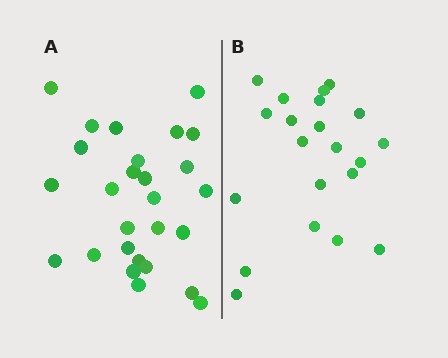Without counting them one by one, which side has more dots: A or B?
Region A (the left region) has more dots.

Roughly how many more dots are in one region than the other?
Region A has about 6 more dots than region B.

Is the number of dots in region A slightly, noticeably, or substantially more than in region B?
Region A has noticeably more, but not dramatically so. The ratio is roughly 1.3 to 1.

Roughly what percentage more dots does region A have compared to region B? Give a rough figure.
About 30% more.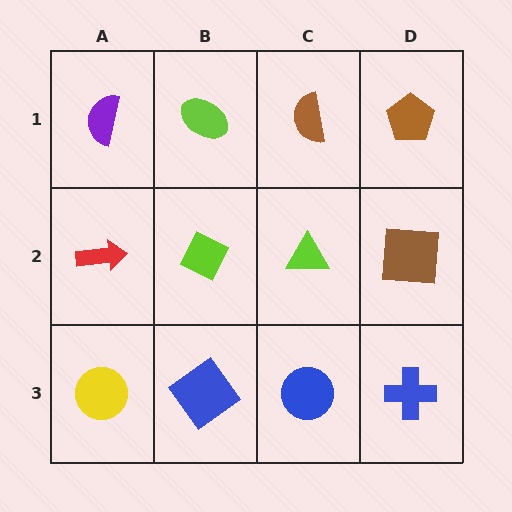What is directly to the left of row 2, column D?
A lime triangle.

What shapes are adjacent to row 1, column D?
A brown square (row 2, column D), a brown semicircle (row 1, column C).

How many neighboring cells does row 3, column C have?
3.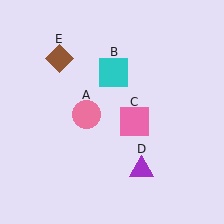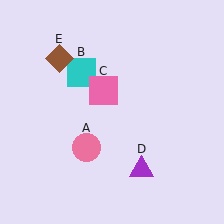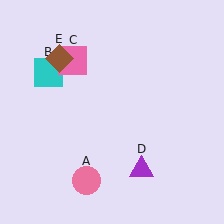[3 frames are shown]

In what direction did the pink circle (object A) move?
The pink circle (object A) moved down.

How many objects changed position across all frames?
3 objects changed position: pink circle (object A), cyan square (object B), pink square (object C).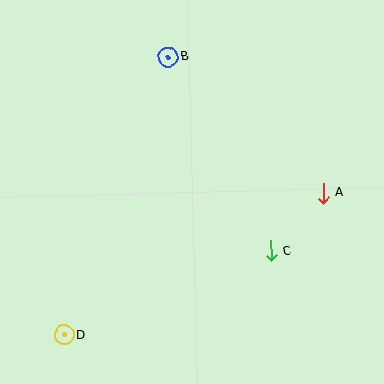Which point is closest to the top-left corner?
Point B is closest to the top-left corner.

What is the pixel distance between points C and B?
The distance between C and B is 219 pixels.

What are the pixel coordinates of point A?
Point A is at (324, 193).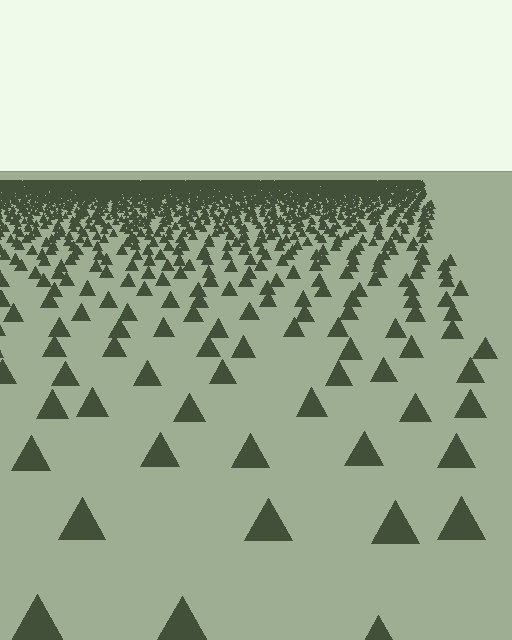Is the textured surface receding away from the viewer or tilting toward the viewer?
The surface is receding away from the viewer. Texture elements get smaller and denser toward the top.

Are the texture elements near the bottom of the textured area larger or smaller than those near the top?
Larger. Near the bottom, elements are closer to the viewer and appear at a bigger on-screen size.